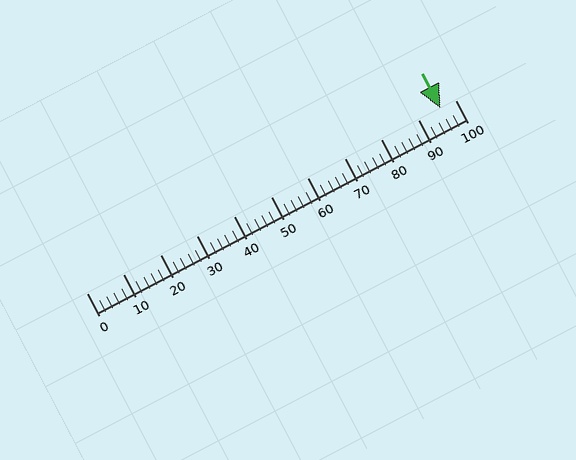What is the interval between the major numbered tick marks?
The major tick marks are spaced 10 units apart.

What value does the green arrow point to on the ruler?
The green arrow points to approximately 96.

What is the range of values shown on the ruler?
The ruler shows values from 0 to 100.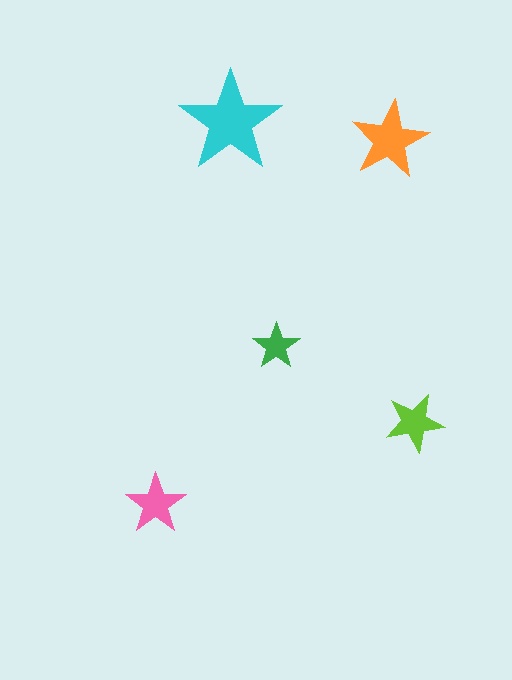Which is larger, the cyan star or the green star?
The cyan one.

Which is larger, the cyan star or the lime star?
The cyan one.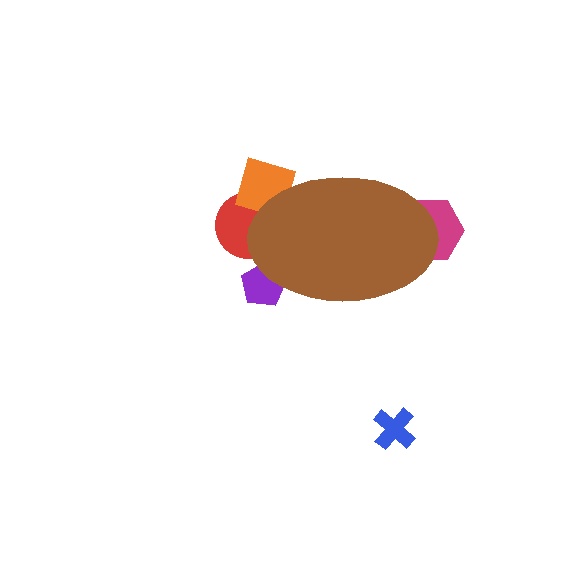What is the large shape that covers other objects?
A brown ellipse.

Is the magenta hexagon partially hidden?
Yes, the magenta hexagon is partially hidden behind the brown ellipse.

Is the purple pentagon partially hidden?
Yes, the purple pentagon is partially hidden behind the brown ellipse.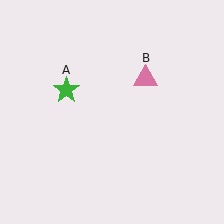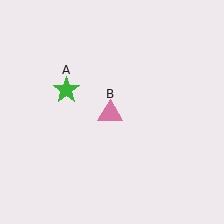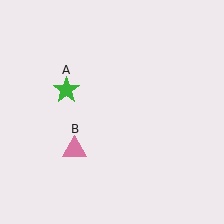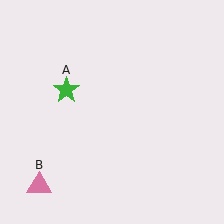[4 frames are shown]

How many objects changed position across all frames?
1 object changed position: pink triangle (object B).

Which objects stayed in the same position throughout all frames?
Green star (object A) remained stationary.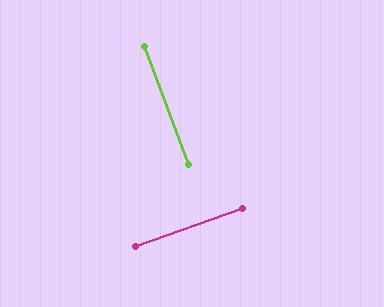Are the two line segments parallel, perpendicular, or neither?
Perpendicular — they meet at approximately 89°.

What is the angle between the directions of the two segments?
Approximately 89 degrees.